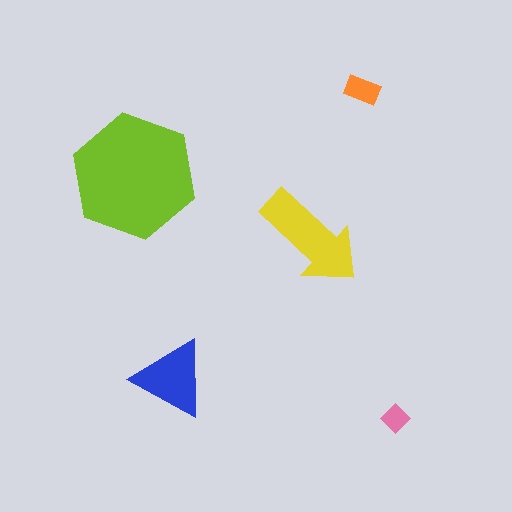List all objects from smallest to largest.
The pink diamond, the orange rectangle, the blue triangle, the yellow arrow, the lime hexagon.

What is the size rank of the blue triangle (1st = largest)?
3rd.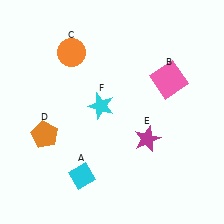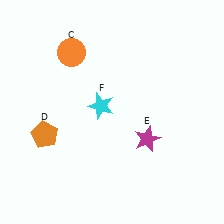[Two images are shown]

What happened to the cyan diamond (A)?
The cyan diamond (A) was removed in Image 2. It was in the bottom-left area of Image 1.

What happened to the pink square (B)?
The pink square (B) was removed in Image 2. It was in the top-right area of Image 1.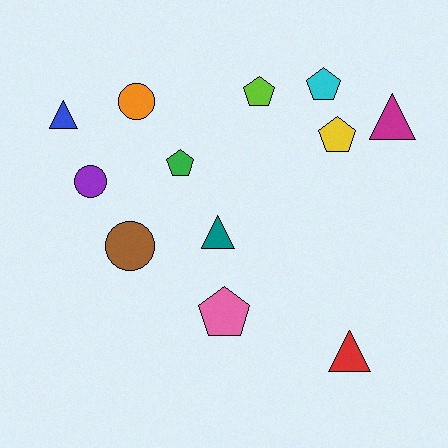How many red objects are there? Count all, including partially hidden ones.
There is 1 red object.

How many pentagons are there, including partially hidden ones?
There are 5 pentagons.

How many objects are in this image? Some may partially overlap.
There are 12 objects.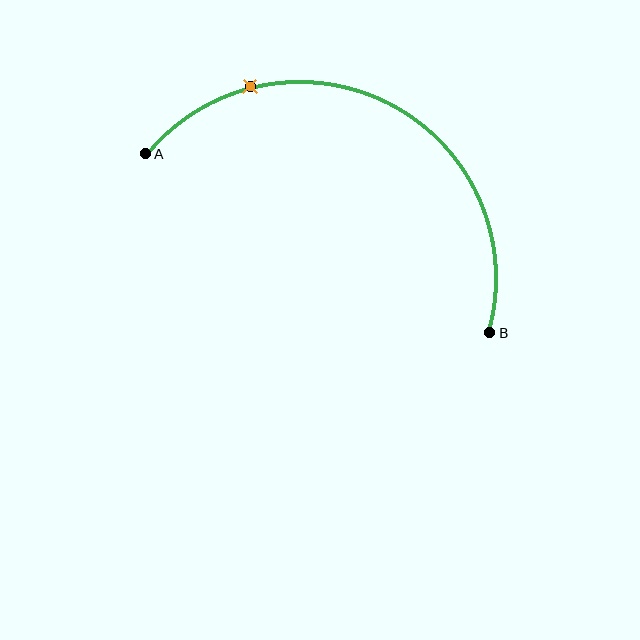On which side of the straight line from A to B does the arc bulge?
The arc bulges above the straight line connecting A and B.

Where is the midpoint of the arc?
The arc midpoint is the point on the curve farthest from the straight line joining A and B. It sits above that line.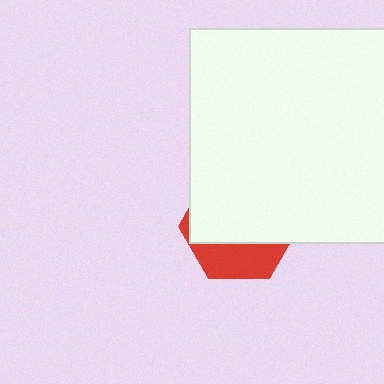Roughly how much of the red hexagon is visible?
A small part of it is visible (roughly 33%).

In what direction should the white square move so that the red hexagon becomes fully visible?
The white square should move up. That is the shortest direction to clear the overlap and leave the red hexagon fully visible.